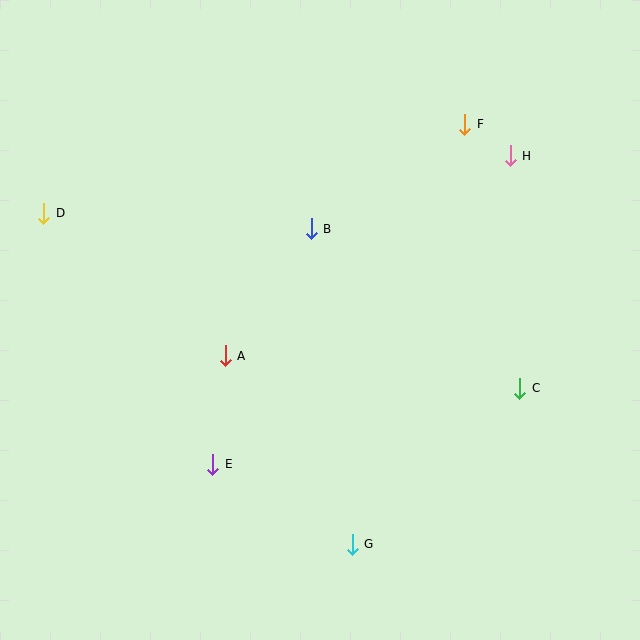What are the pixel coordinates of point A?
Point A is at (225, 356).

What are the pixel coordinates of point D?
Point D is at (44, 213).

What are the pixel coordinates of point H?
Point H is at (510, 156).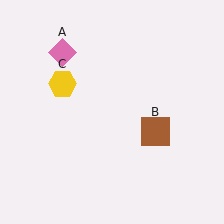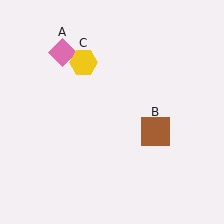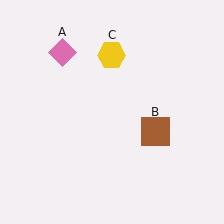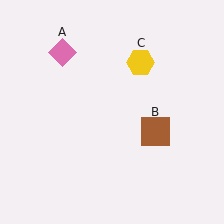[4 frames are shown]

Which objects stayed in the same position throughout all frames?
Pink diamond (object A) and brown square (object B) remained stationary.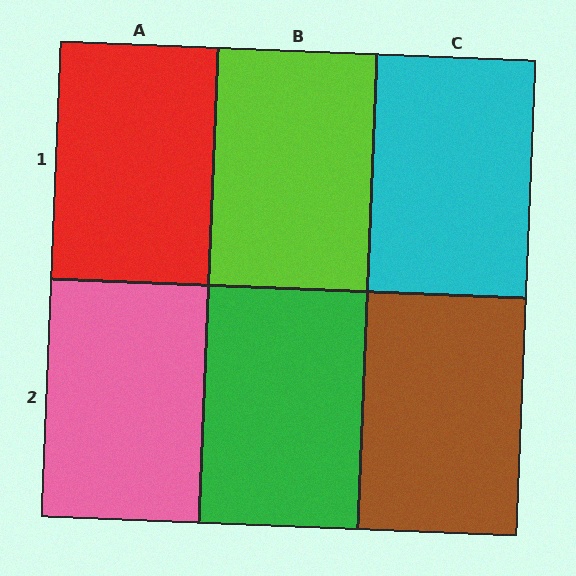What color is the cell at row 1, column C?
Cyan.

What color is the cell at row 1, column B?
Lime.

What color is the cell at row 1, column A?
Red.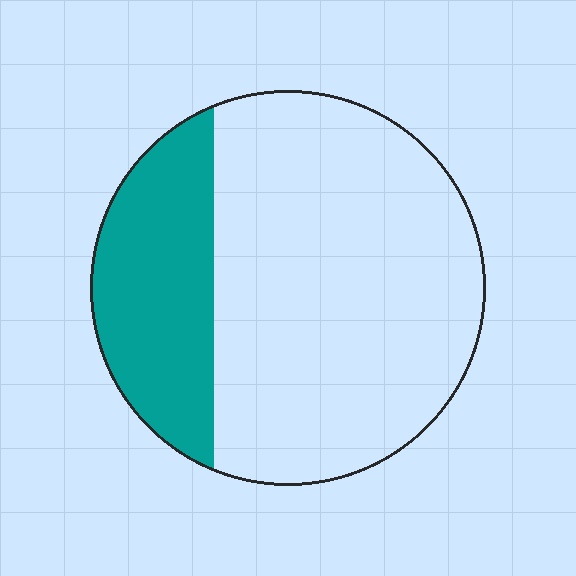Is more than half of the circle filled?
No.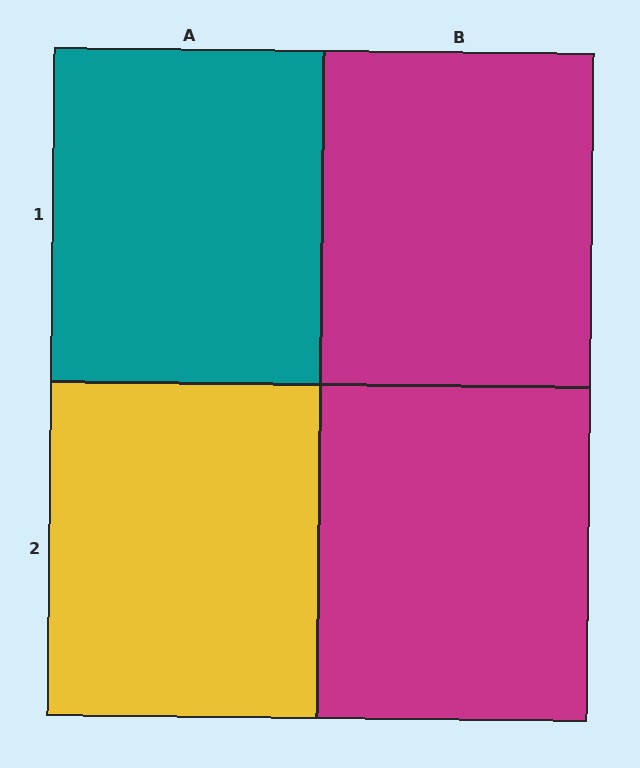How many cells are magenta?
2 cells are magenta.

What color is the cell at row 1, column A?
Teal.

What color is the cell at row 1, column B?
Magenta.